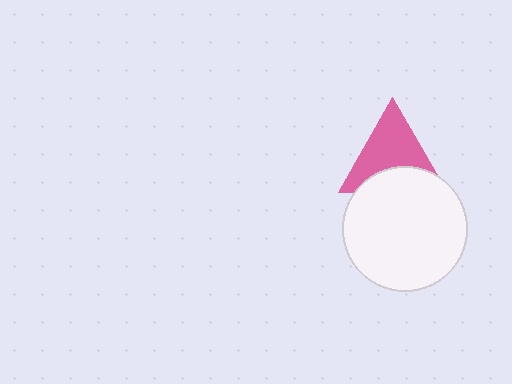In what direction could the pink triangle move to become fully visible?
The pink triangle could move up. That would shift it out from behind the white circle entirely.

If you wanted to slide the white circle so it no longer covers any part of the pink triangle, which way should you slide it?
Slide it down — that is the most direct way to separate the two shapes.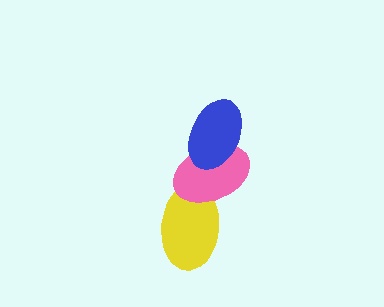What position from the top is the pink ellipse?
The pink ellipse is 2nd from the top.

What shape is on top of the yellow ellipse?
The pink ellipse is on top of the yellow ellipse.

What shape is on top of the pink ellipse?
The blue ellipse is on top of the pink ellipse.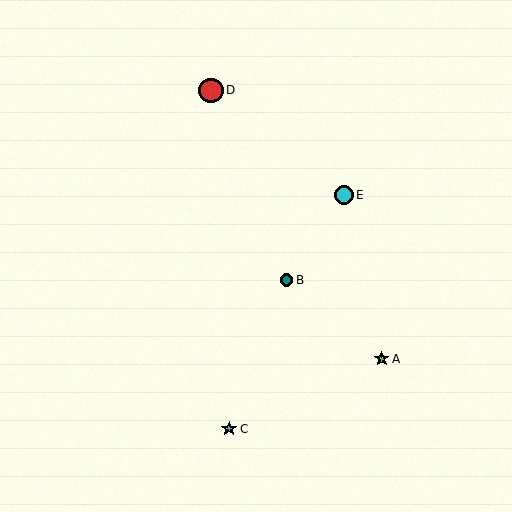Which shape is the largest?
The red circle (labeled D) is the largest.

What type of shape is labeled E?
Shape E is a cyan circle.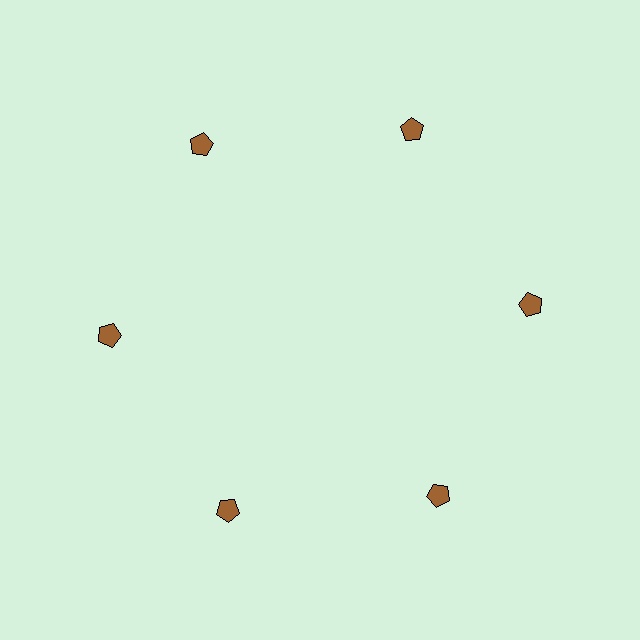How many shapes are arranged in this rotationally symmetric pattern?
There are 6 shapes, arranged in 6 groups of 1.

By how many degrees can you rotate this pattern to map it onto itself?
The pattern maps onto itself every 60 degrees of rotation.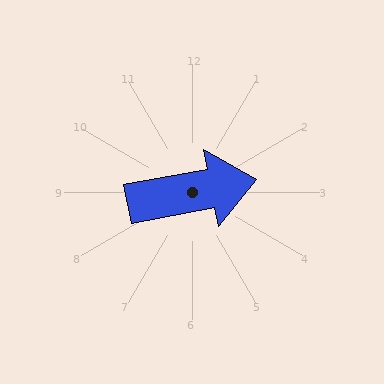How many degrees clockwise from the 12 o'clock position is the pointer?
Approximately 79 degrees.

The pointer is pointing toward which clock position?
Roughly 3 o'clock.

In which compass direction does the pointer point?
East.